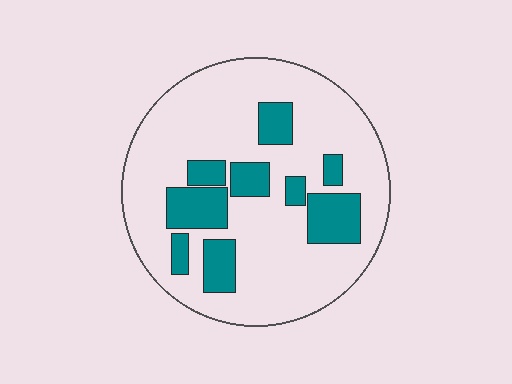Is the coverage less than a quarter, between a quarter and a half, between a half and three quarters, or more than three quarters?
Less than a quarter.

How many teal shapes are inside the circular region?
9.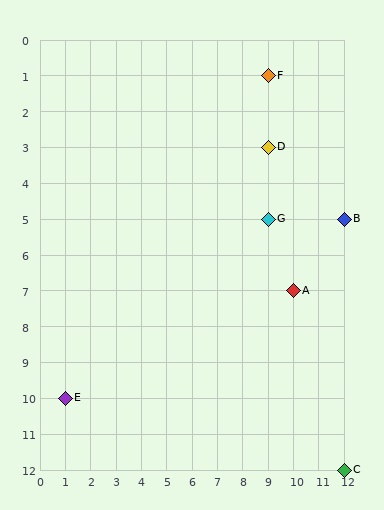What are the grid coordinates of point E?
Point E is at grid coordinates (1, 10).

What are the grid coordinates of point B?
Point B is at grid coordinates (12, 5).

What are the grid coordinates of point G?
Point G is at grid coordinates (9, 5).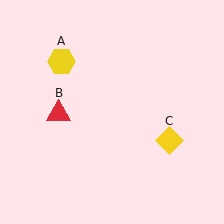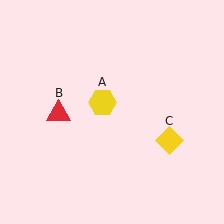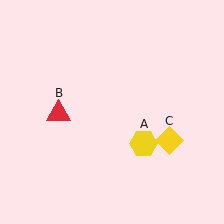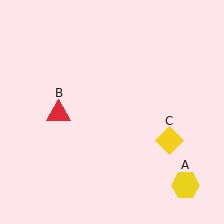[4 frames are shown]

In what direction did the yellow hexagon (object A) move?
The yellow hexagon (object A) moved down and to the right.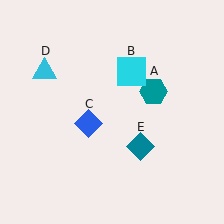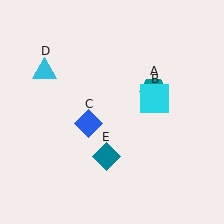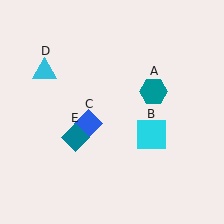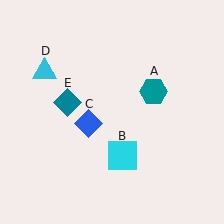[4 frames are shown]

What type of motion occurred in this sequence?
The cyan square (object B), teal diamond (object E) rotated clockwise around the center of the scene.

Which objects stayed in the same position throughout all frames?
Teal hexagon (object A) and blue diamond (object C) and cyan triangle (object D) remained stationary.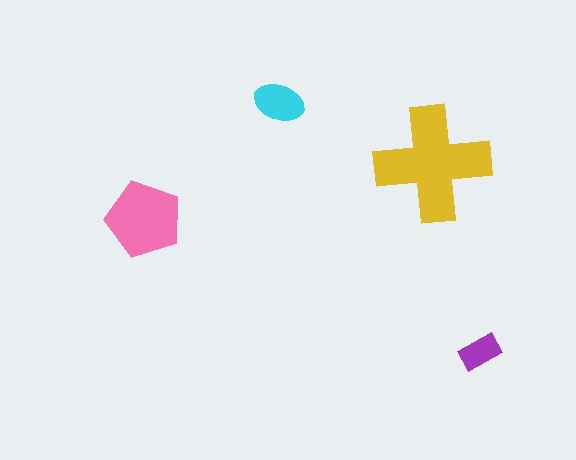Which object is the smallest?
The purple rectangle.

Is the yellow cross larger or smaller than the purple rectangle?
Larger.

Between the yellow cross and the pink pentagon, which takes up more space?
The yellow cross.